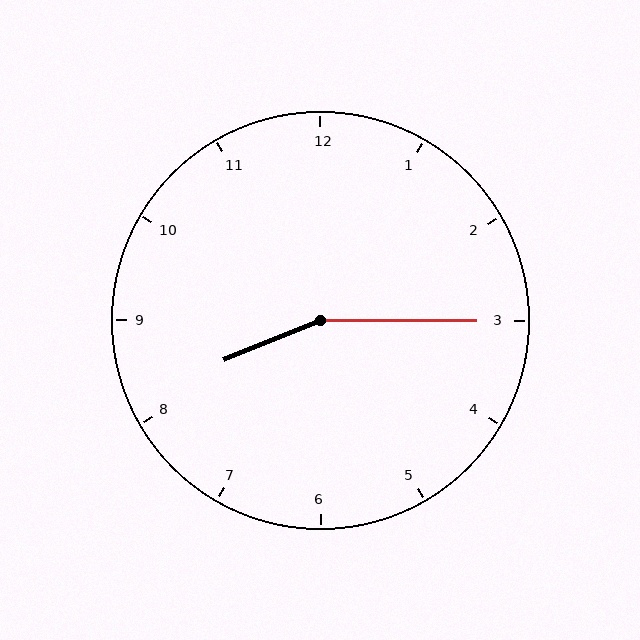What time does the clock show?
8:15.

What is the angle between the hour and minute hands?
Approximately 158 degrees.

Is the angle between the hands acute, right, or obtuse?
It is obtuse.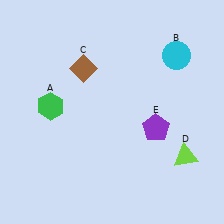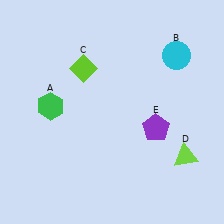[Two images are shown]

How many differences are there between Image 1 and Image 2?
There is 1 difference between the two images.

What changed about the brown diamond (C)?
In Image 1, C is brown. In Image 2, it changed to lime.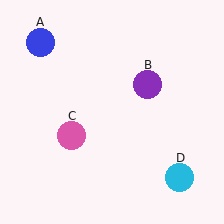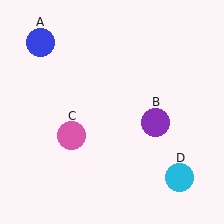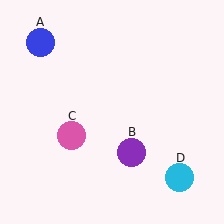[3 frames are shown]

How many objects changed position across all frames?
1 object changed position: purple circle (object B).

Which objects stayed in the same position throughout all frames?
Blue circle (object A) and pink circle (object C) and cyan circle (object D) remained stationary.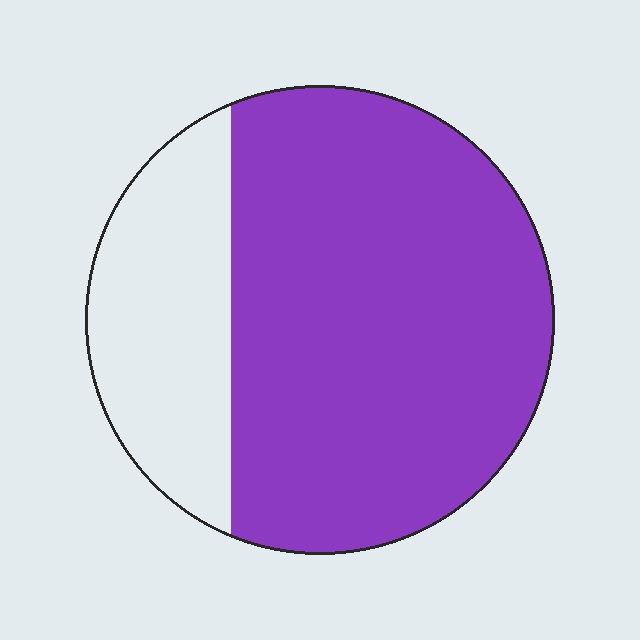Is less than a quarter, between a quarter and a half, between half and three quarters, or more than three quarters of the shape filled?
Between half and three quarters.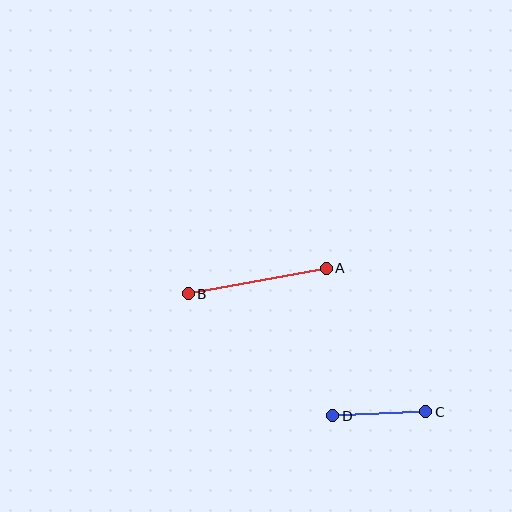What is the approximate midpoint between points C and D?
The midpoint is at approximately (379, 414) pixels.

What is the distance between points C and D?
The distance is approximately 93 pixels.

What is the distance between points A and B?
The distance is approximately 140 pixels.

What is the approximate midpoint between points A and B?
The midpoint is at approximately (257, 281) pixels.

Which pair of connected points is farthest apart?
Points A and B are farthest apart.